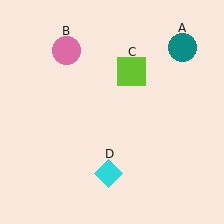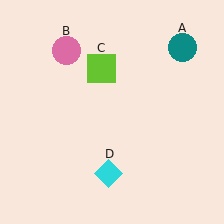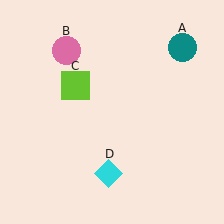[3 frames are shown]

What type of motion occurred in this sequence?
The lime square (object C) rotated counterclockwise around the center of the scene.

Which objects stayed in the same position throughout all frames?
Teal circle (object A) and pink circle (object B) and cyan diamond (object D) remained stationary.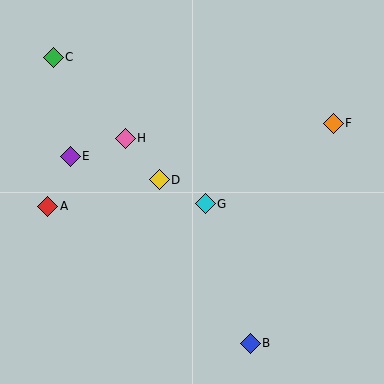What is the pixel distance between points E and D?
The distance between E and D is 92 pixels.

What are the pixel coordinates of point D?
Point D is at (159, 180).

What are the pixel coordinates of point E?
Point E is at (70, 156).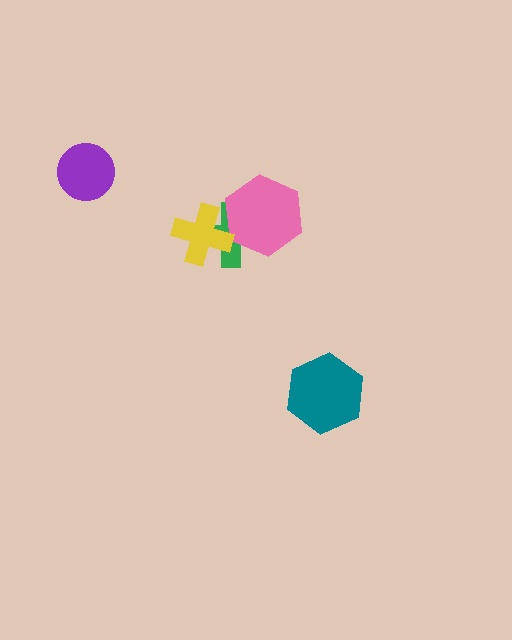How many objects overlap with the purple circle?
0 objects overlap with the purple circle.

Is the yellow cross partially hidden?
No, no other shape covers it.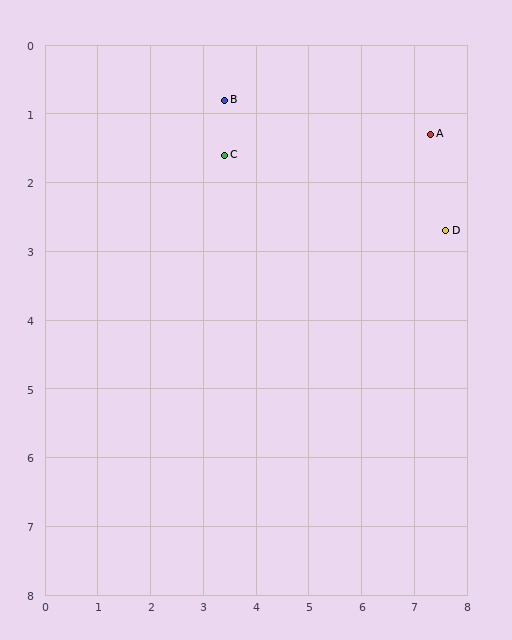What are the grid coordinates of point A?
Point A is at approximately (7.3, 1.3).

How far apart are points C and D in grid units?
Points C and D are about 4.3 grid units apart.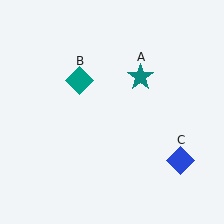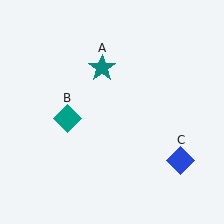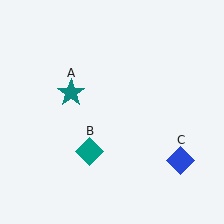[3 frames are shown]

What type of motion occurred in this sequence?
The teal star (object A), teal diamond (object B) rotated counterclockwise around the center of the scene.